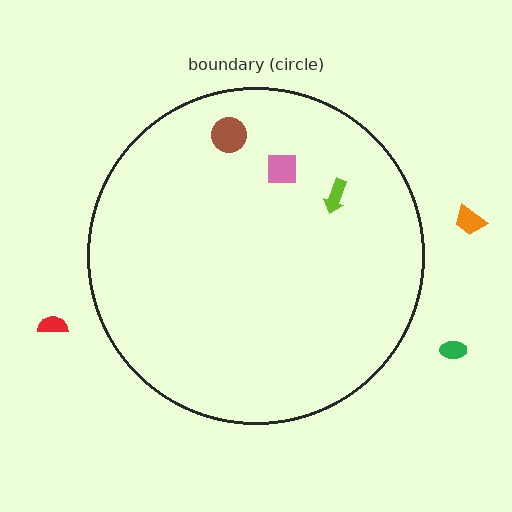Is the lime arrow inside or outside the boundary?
Inside.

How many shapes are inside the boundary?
3 inside, 3 outside.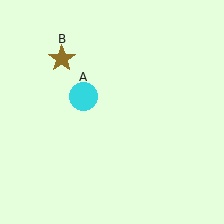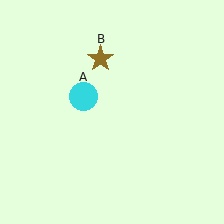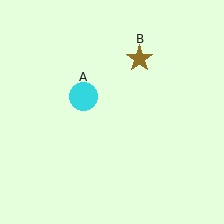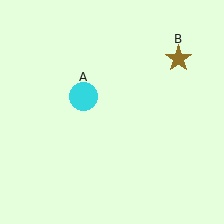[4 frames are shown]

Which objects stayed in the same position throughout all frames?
Cyan circle (object A) remained stationary.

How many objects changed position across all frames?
1 object changed position: brown star (object B).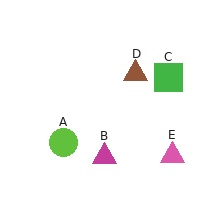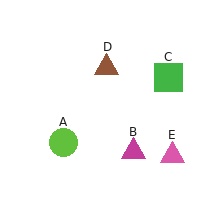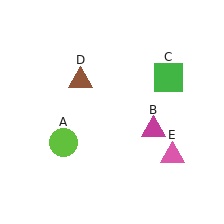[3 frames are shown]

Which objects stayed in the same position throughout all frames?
Lime circle (object A) and green square (object C) and pink triangle (object E) remained stationary.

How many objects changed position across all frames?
2 objects changed position: magenta triangle (object B), brown triangle (object D).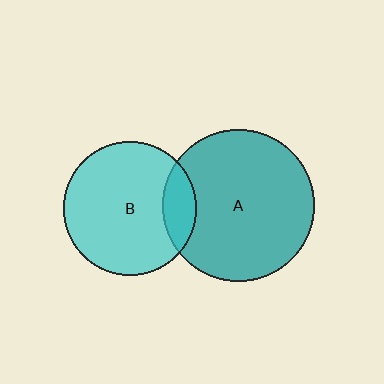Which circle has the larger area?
Circle A (teal).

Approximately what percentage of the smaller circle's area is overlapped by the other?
Approximately 15%.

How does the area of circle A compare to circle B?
Approximately 1.3 times.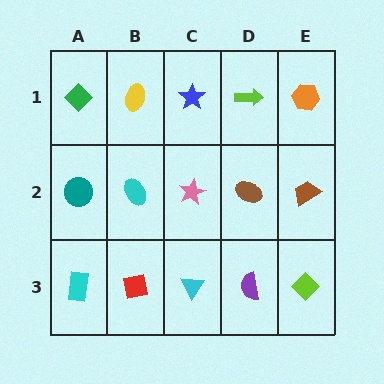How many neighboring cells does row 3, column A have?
2.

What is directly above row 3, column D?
A brown ellipse.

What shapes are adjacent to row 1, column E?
A brown trapezoid (row 2, column E), a lime arrow (row 1, column D).